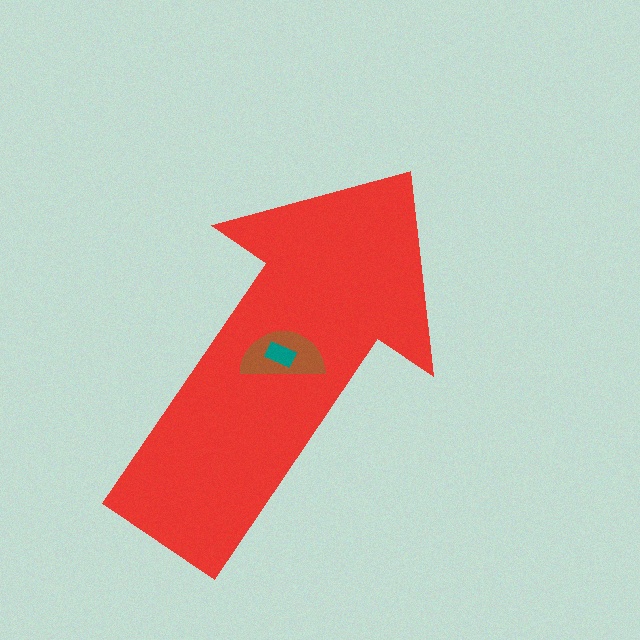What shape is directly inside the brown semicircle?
The teal rectangle.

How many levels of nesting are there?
3.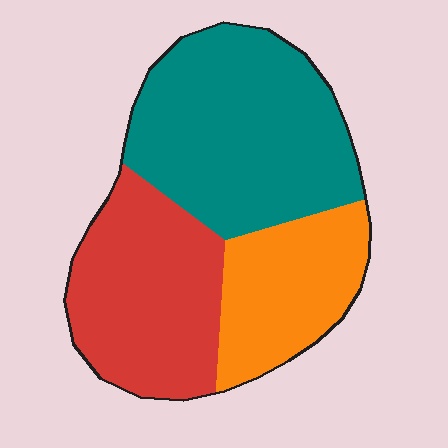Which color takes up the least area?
Orange, at roughly 25%.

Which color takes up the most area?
Teal, at roughly 45%.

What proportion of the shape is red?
Red takes up about one third (1/3) of the shape.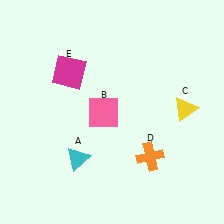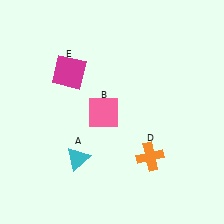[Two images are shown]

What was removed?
The yellow triangle (C) was removed in Image 2.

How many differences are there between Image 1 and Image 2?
There is 1 difference between the two images.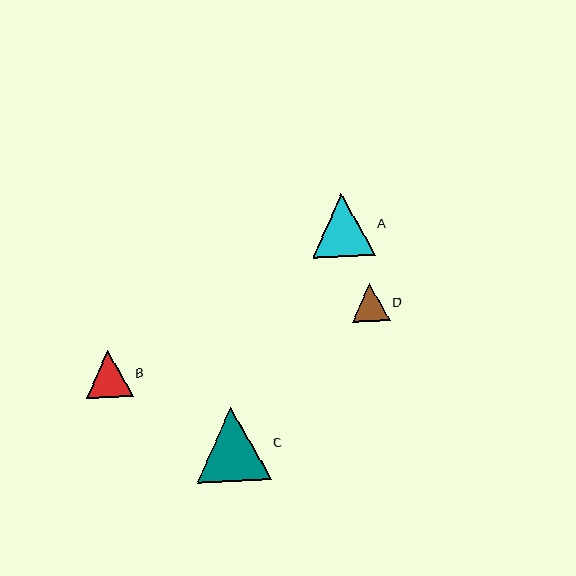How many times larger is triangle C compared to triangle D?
Triangle C is approximately 2.0 times the size of triangle D.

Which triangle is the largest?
Triangle C is the largest with a size of approximately 75 pixels.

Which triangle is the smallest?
Triangle D is the smallest with a size of approximately 38 pixels.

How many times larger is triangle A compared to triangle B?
Triangle A is approximately 1.3 times the size of triangle B.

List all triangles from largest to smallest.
From largest to smallest: C, A, B, D.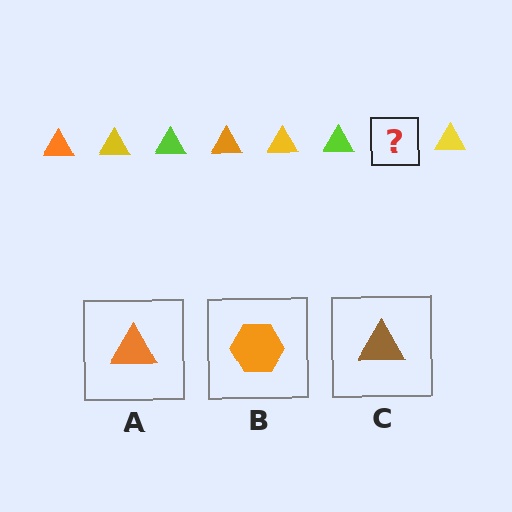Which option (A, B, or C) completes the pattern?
A.